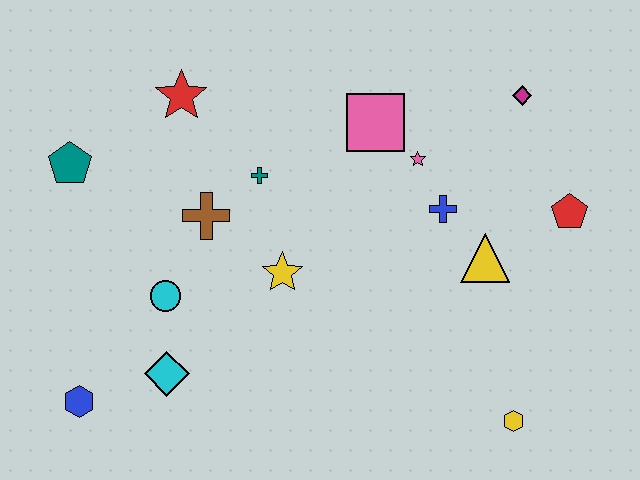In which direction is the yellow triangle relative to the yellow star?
The yellow triangle is to the right of the yellow star.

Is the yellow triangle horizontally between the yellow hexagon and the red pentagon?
No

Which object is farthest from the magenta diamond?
The blue hexagon is farthest from the magenta diamond.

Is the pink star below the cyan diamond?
No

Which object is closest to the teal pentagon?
The red star is closest to the teal pentagon.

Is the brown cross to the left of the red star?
No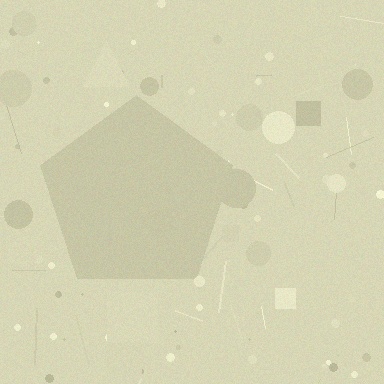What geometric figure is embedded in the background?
A pentagon is embedded in the background.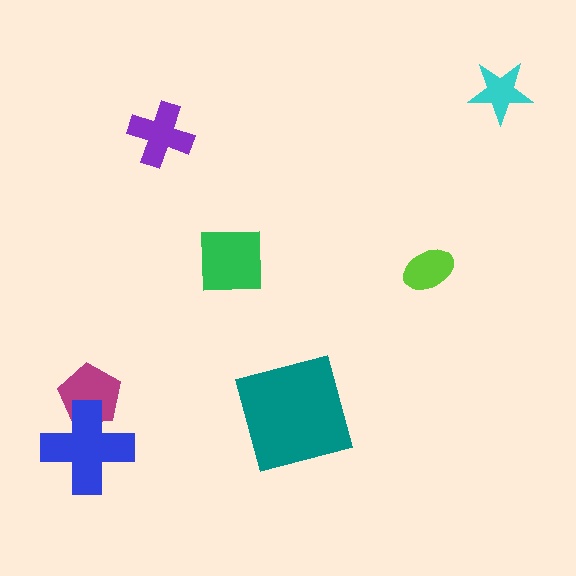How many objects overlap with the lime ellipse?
0 objects overlap with the lime ellipse.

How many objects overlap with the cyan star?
0 objects overlap with the cyan star.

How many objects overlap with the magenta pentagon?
1 object overlaps with the magenta pentagon.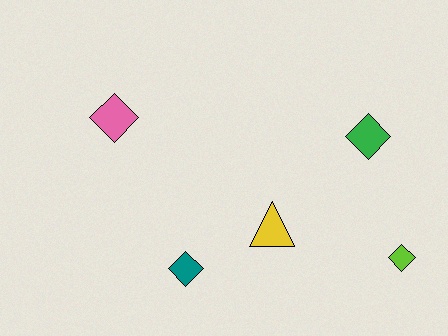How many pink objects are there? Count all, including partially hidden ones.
There is 1 pink object.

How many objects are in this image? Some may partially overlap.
There are 5 objects.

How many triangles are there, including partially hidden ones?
There is 1 triangle.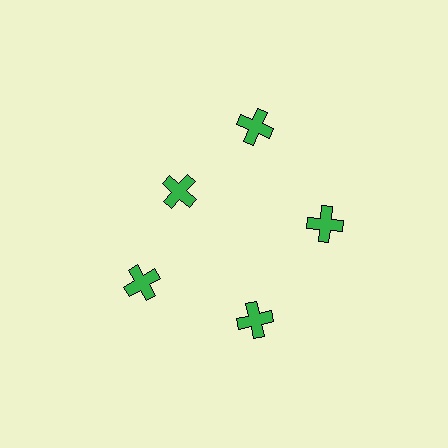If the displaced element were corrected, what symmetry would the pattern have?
It would have 5-fold rotational symmetry — the pattern would map onto itself every 72 degrees.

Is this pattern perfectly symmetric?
No. The 5 green crosses are arranged in a ring, but one element near the 10 o'clock position is pulled inward toward the center, breaking the 5-fold rotational symmetry.